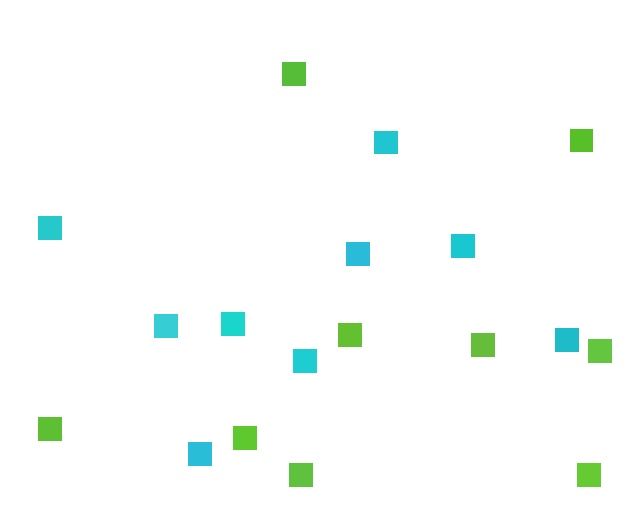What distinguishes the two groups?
There are 2 groups: one group of cyan squares (9) and one group of lime squares (9).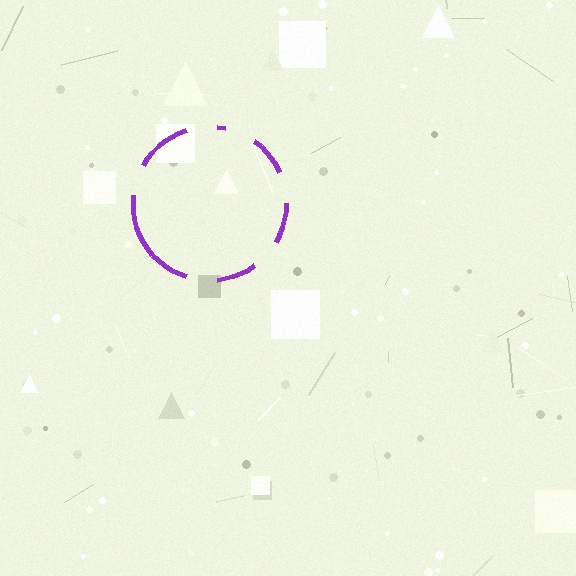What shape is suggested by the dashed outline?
The dashed outline suggests a circle.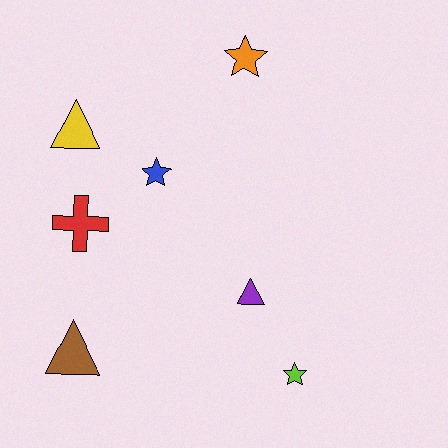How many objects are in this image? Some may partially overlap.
There are 7 objects.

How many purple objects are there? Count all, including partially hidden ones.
There is 1 purple object.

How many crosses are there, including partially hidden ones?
There is 1 cross.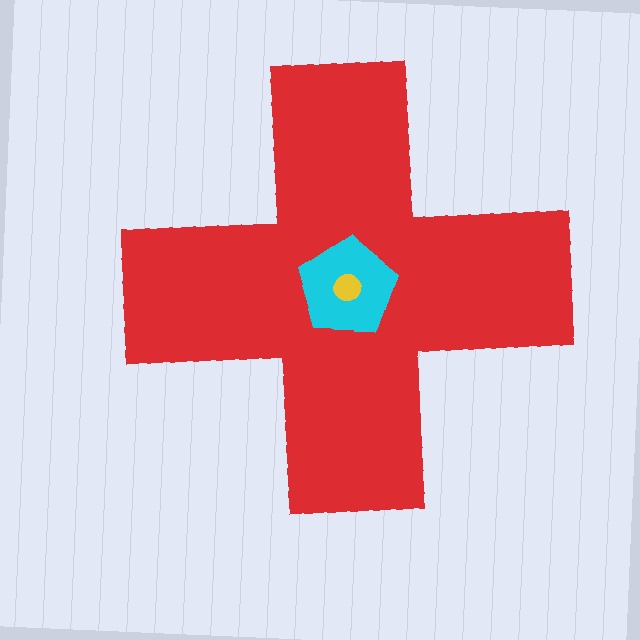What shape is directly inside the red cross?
The cyan pentagon.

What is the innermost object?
The yellow circle.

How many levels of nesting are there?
3.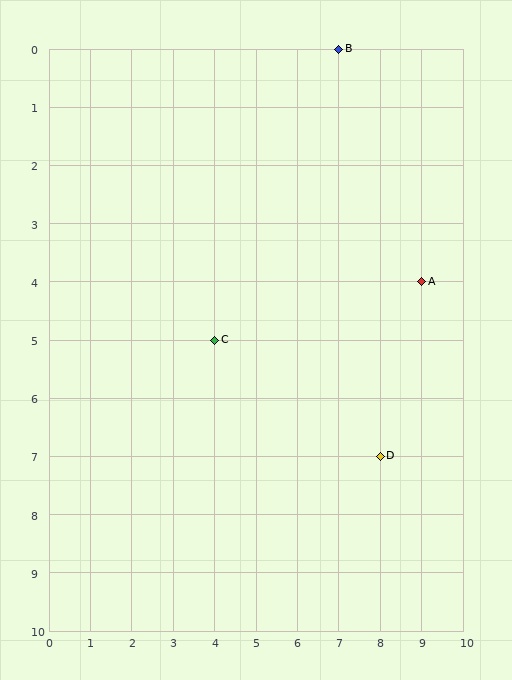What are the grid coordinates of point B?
Point B is at grid coordinates (7, 0).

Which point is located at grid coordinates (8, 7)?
Point D is at (8, 7).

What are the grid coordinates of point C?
Point C is at grid coordinates (4, 5).